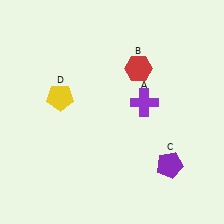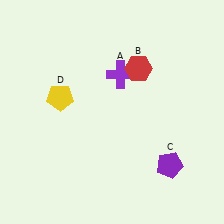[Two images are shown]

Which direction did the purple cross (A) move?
The purple cross (A) moved up.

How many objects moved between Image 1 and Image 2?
1 object moved between the two images.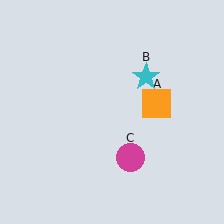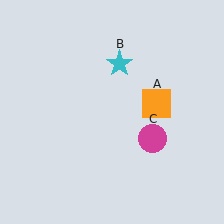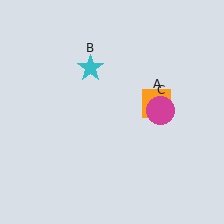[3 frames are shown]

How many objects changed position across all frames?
2 objects changed position: cyan star (object B), magenta circle (object C).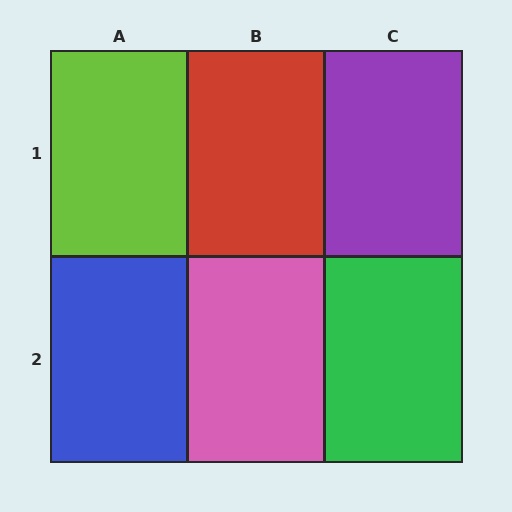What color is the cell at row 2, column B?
Pink.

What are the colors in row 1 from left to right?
Lime, red, purple.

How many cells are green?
1 cell is green.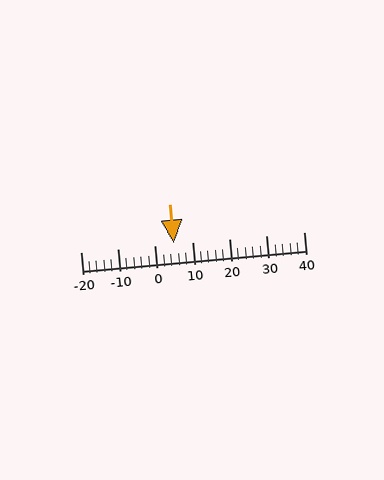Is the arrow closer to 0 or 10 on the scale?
The arrow is closer to 10.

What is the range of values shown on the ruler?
The ruler shows values from -20 to 40.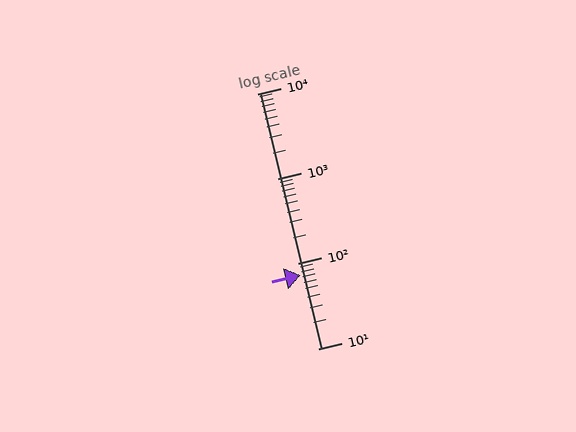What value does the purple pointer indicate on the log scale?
The pointer indicates approximately 74.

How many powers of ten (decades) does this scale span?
The scale spans 3 decades, from 10 to 10000.